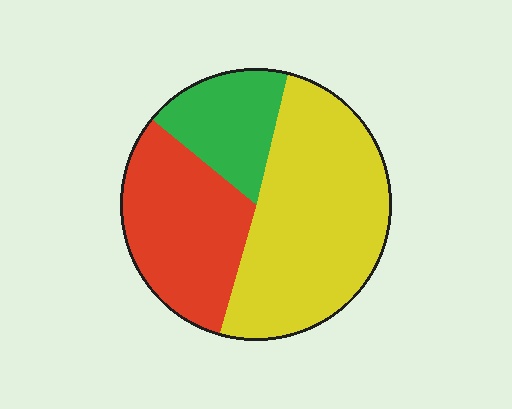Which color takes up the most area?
Yellow, at roughly 50%.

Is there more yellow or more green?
Yellow.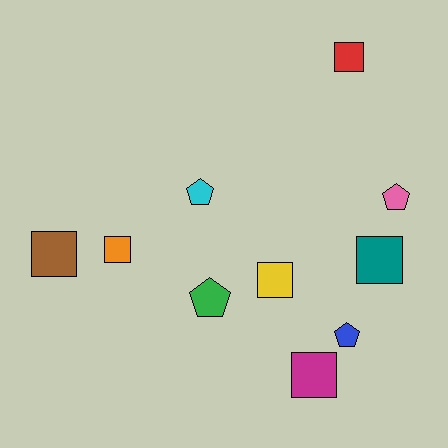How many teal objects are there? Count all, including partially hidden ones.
There is 1 teal object.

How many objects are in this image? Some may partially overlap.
There are 10 objects.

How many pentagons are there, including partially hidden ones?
There are 4 pentagons.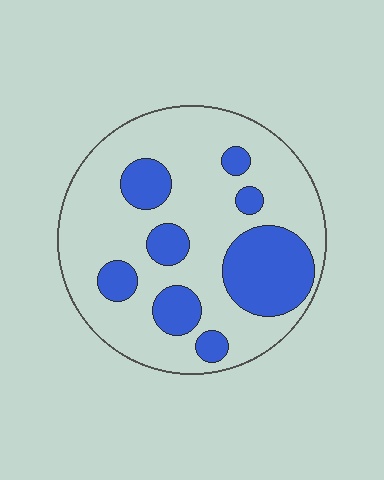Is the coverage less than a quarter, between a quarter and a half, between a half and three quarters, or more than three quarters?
Between a quarter and a half.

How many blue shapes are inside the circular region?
8.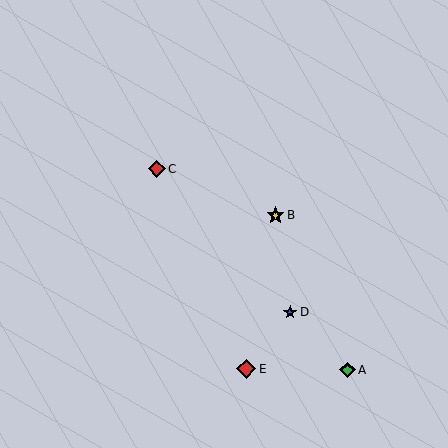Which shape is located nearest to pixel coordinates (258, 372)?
The red diamond (labeled E) at (246, 369) is nearest to that location.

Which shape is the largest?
The red diamond (labeled E) is the largest.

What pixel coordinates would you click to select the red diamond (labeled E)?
Click at (246, 369) to select the red diamond E.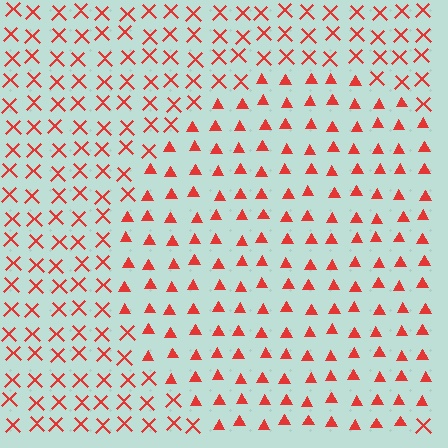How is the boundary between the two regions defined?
The boundary is defined by a change in element shape: triangles inside vs. X marks outside. All elements share the same color and spacing.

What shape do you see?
I see a circle.